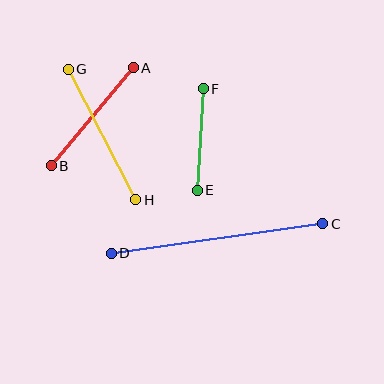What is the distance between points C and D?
The distance is approximately 214 pixels.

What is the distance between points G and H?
The distance is approximately 147 pixels.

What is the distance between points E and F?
The distance is approximately 102 pixels.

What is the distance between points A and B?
The distance is approximately 128 pixels.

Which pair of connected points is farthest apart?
Points C and D are farthest apart.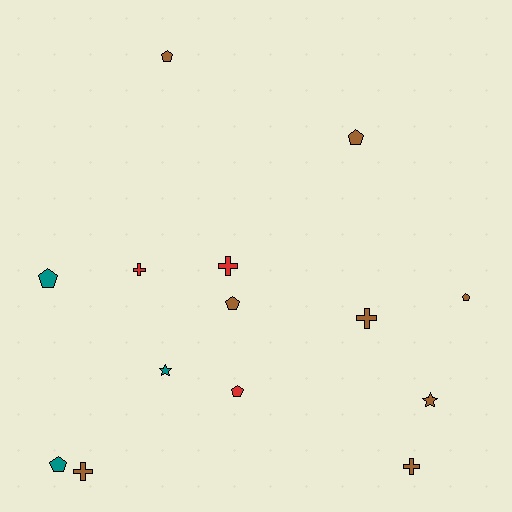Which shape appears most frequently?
Pentagon, with 7 objects.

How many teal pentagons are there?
There are 2 teal pentagons.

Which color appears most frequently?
Brown, with 8 objects.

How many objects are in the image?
There are 14 objects.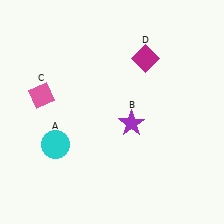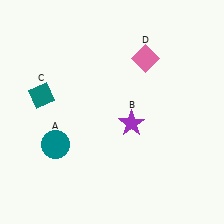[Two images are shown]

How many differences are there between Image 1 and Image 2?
There are 3 differences between the two images.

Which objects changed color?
A changed from cyan to teal. C changed from pink to teal. D changed from magenta to pink.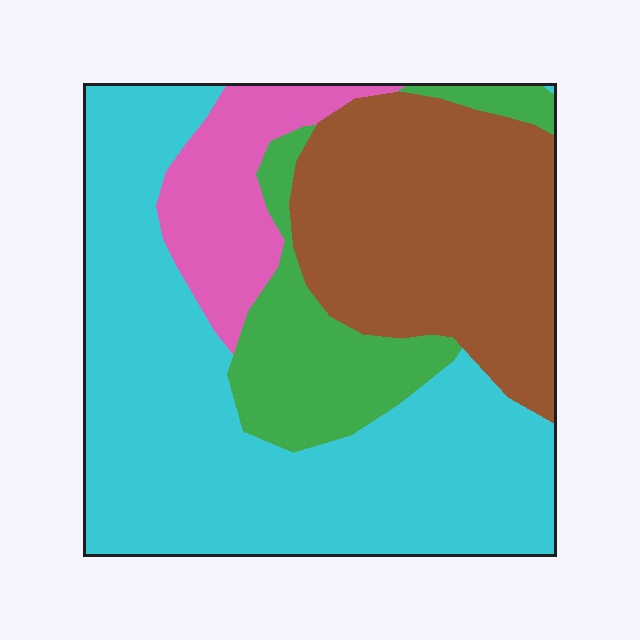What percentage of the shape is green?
Green takes up about one eighth (1/8) of the shape.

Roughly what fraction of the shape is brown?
Brown covers around 30% of the shape.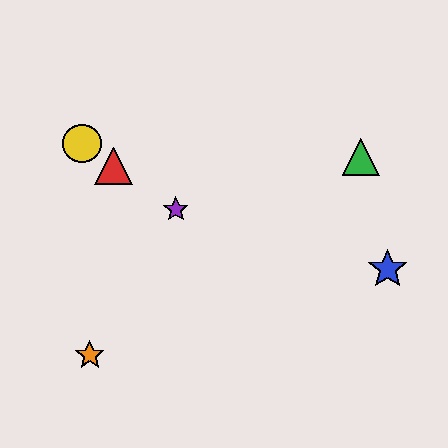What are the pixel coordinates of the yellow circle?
The yellow circle is at (82, 144).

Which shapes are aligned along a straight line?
The red triangle, the yellow circle, the purple star are aligned along a straight line.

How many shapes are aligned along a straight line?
3 shapes (the red triangle, the yellow circle, the purple star) are aligned along a straight line.